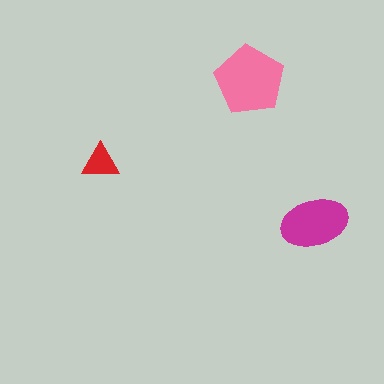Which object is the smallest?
The red triangle.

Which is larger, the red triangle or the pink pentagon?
The pink pentagon.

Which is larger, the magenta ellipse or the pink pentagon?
The pink pentagon.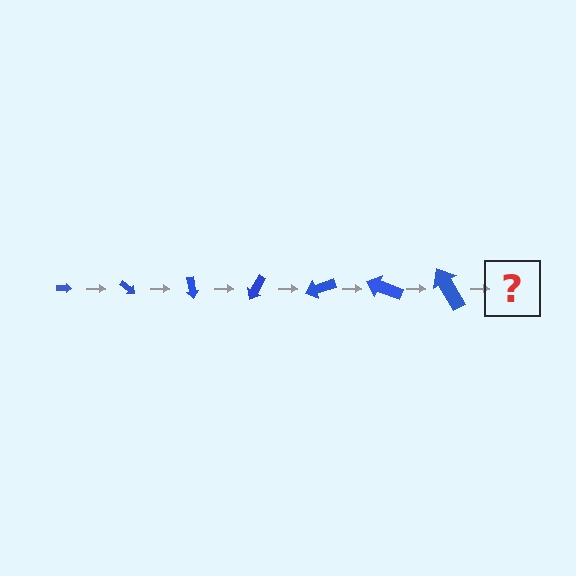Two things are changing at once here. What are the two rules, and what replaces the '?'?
The two rules are that the arrow grows larger each step and it rotates 40 degrees each step. The '?' should be an arrow, larger than the previous one and rotated 280 degrees from the start.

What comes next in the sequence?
The next element should be an arrow, larger than the previous one and rotated 280 degrees from the start.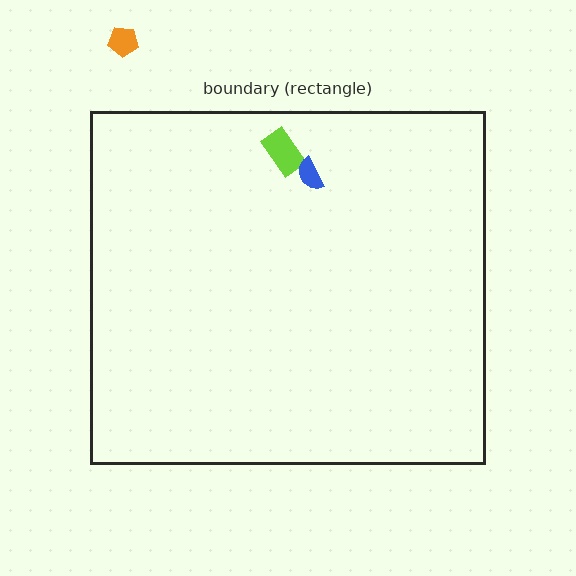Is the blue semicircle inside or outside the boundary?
Inside.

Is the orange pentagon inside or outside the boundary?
Outside.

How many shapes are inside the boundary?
2 inside, 1 outside.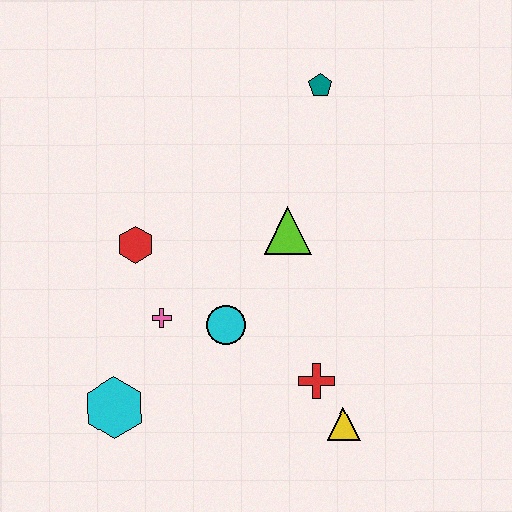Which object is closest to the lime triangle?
The cyan circle is closest to the lime triangle.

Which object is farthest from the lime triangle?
The cyan hexagon is farthest from the lime triangle.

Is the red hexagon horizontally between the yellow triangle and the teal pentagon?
No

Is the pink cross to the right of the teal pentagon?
No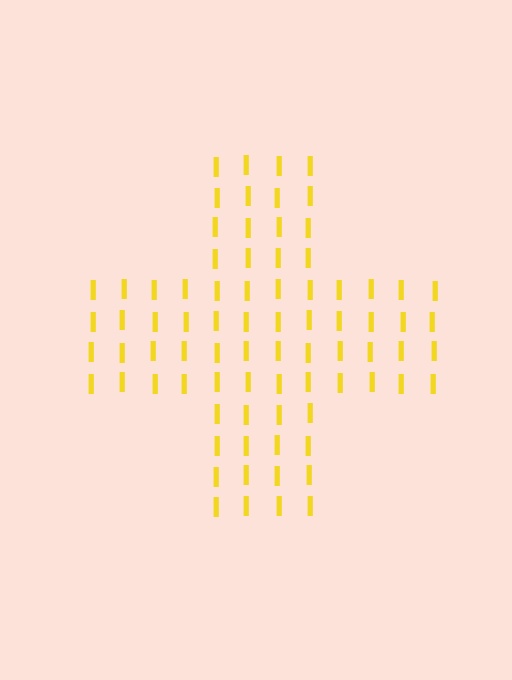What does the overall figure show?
The overall figure shows a cross.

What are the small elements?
The small elements are letter I's.